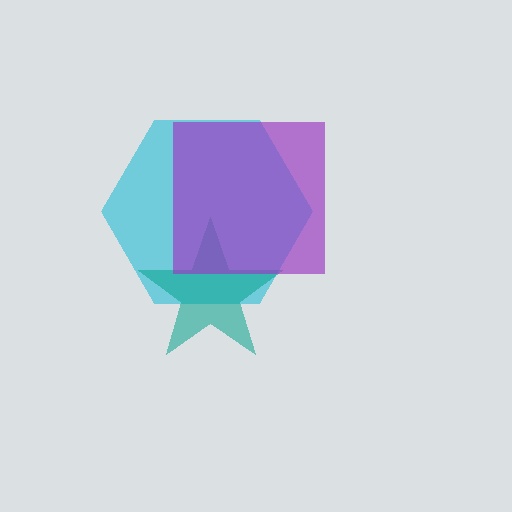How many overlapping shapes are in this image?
There are 3 overlapping shapes in the image.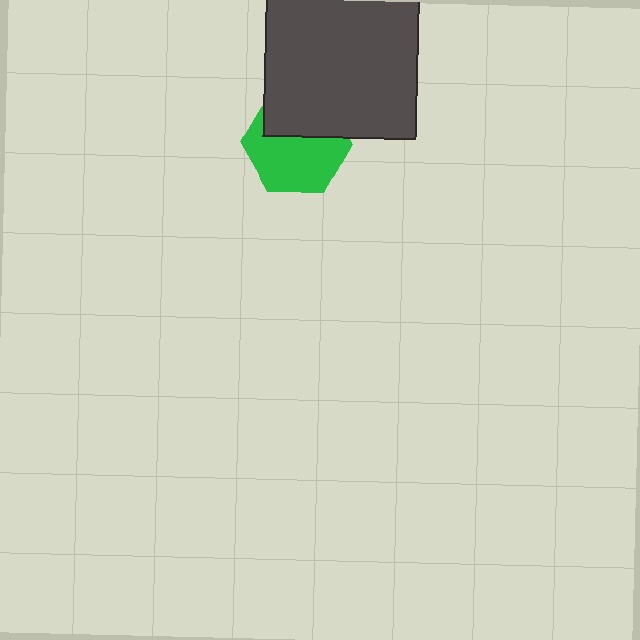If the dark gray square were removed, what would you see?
You would see the complete green hexagon.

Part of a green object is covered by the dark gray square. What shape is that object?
It is a hexagon.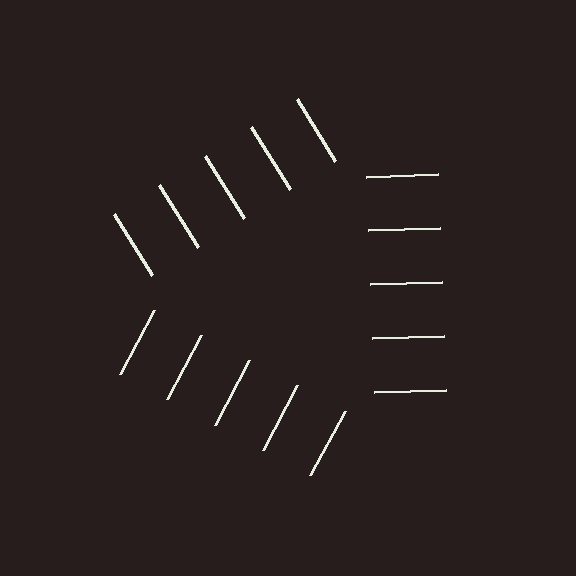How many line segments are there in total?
15 — 5 along each of the 3 edges.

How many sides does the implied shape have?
3 sides — the line-ends trace a triangle.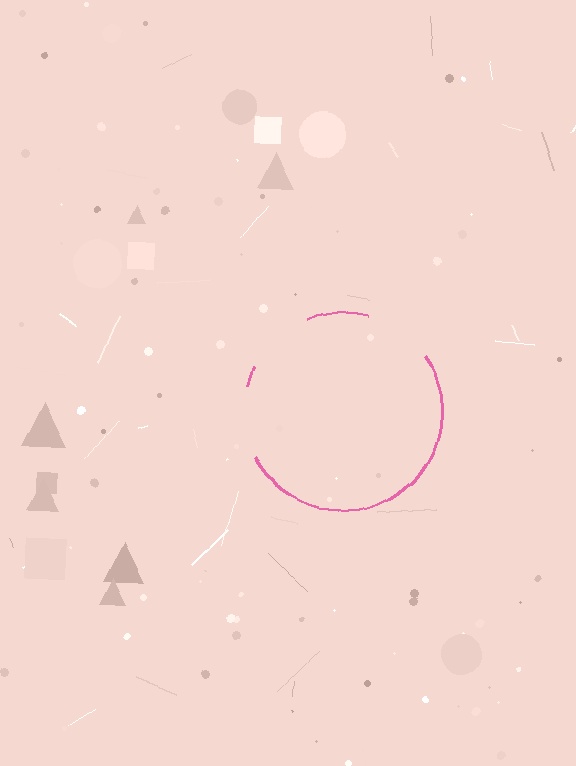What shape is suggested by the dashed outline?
The dashed outline suggests a circle.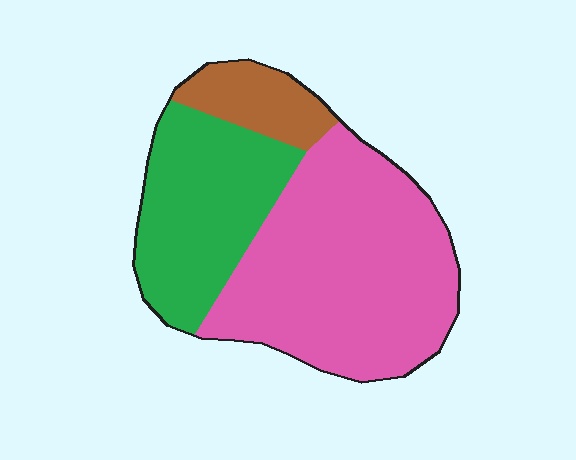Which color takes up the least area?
Brown, at roughly 10%.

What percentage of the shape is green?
Green takes up between a sixth and a third of the shape.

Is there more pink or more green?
Pink.